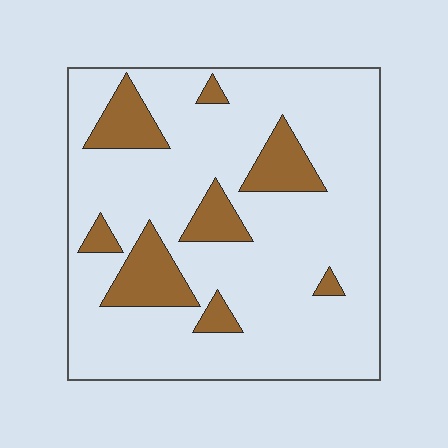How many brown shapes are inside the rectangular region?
8.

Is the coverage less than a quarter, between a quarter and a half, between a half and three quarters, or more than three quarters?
Less than a quarter.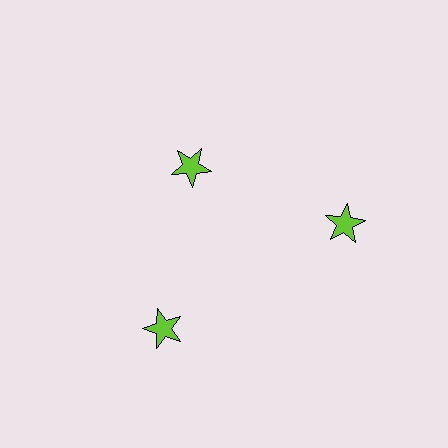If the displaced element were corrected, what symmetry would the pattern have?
It would have 3-fold rotational symmetry — the pattern would map onto itself every 120 degrees.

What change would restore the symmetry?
The symmetry would be restored by moving it outward, back onto the ring so that all 3 stars sit at equal angles and equal distance from the center.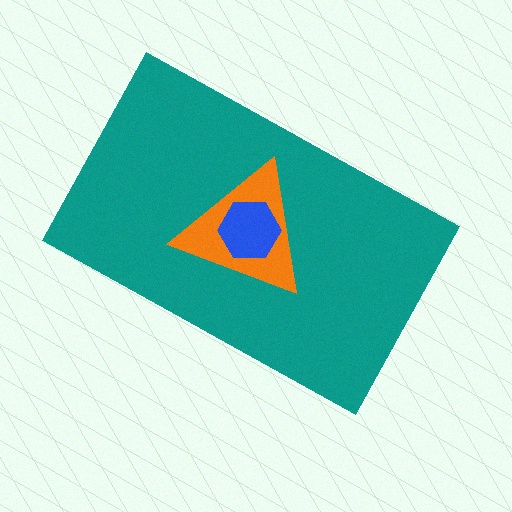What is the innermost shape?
The blue hexagon.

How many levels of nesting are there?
3.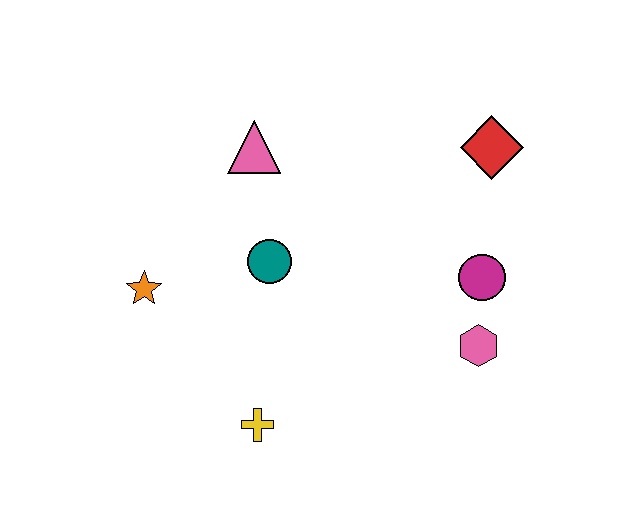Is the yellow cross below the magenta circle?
Yes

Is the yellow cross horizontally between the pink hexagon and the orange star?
Yes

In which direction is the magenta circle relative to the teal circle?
The magenta circle is to the right of the teal circle.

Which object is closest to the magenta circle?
The pink hexagon is closest to the magenta circle.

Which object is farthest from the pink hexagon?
The orange star is farthest from the pink hexagon.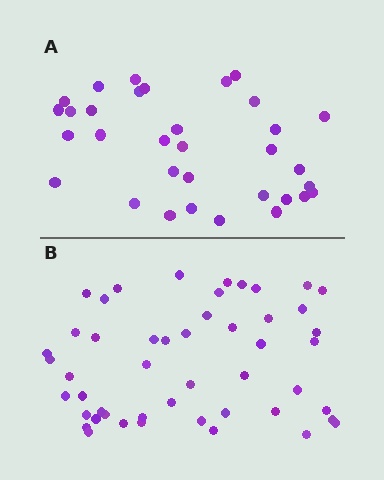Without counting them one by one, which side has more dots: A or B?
Region B (the bottom region) has more dots.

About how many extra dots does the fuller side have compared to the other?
Region B has approximately 15 more dots than region A.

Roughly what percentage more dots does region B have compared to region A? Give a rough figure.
About 50% more.